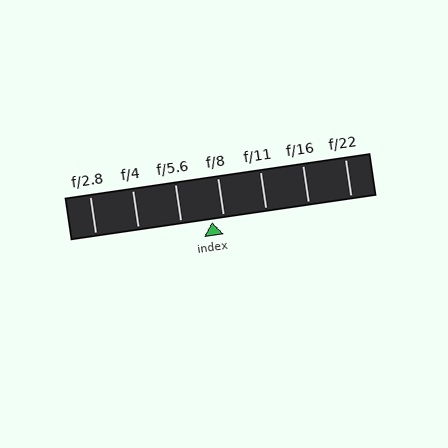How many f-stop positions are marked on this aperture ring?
There are 7 f-stop positions marked.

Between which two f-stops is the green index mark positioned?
The index mark is between f/5.6 and f/8.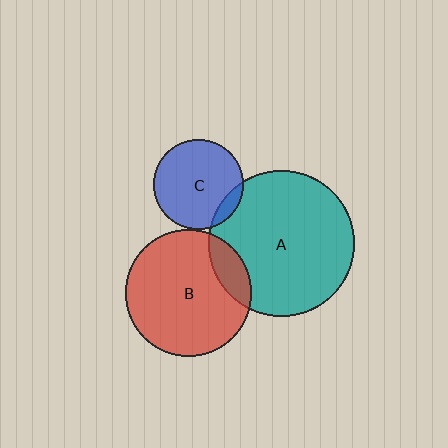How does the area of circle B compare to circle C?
Approximately 2.0 times.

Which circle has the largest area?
Circle A (teal).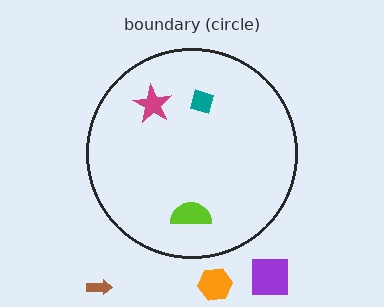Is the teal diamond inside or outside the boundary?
Inside.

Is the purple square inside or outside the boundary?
Outside.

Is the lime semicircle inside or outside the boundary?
Inside.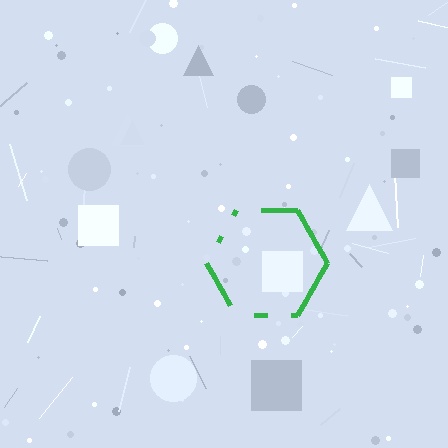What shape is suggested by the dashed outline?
The dashed outline suggests a hexagon.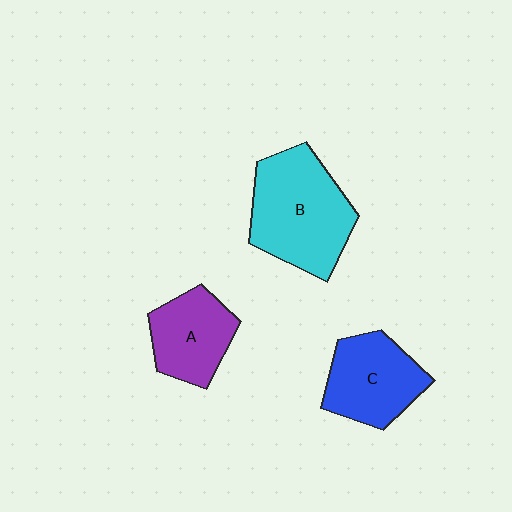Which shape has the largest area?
Shape B (cyan).